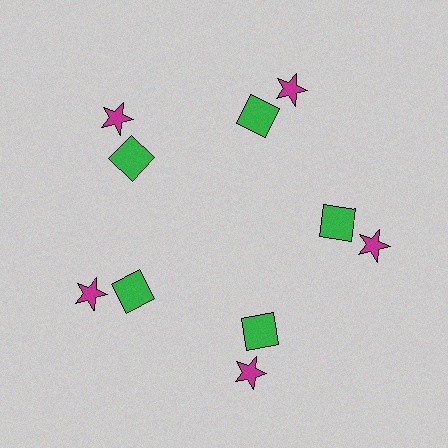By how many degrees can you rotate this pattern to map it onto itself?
The pattern maps onto itself every 72 degrees of rotation.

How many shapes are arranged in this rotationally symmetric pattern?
There are 10 shapes, arranged in 5 groups of 2.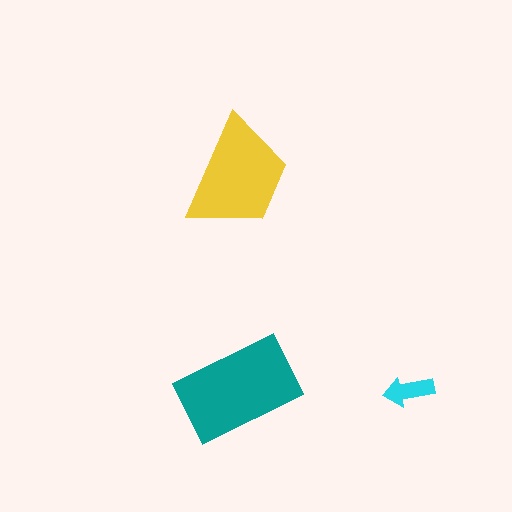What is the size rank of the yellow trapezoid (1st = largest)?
2nd.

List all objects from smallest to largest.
The cyan arrow, the yellow trapezoid, the teal rectangle.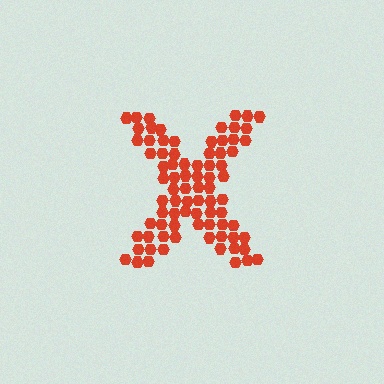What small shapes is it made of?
It is made of small hexagons.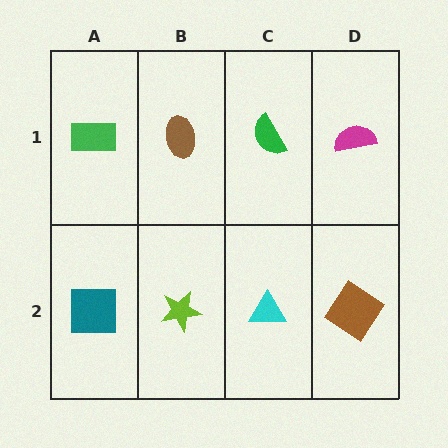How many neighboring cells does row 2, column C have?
3.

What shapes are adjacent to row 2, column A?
A green rectangle (row 1, column A), a lime star (row 2, column B).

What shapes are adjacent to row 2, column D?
A magenta semicircle (row 1, column D), a cyan triangle (row 2, column C).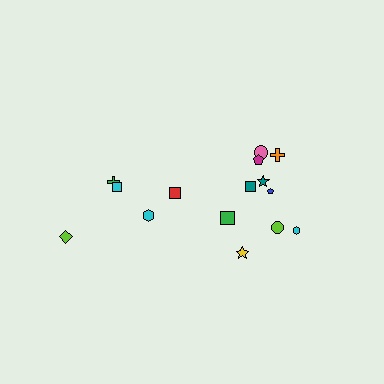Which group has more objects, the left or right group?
The right group.